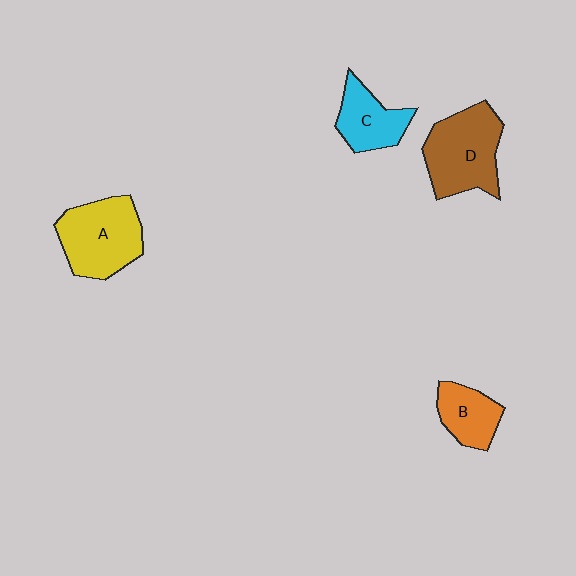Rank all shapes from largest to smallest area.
From largest to smallest: D (brown), A (yellow), C (cyan), B (orange).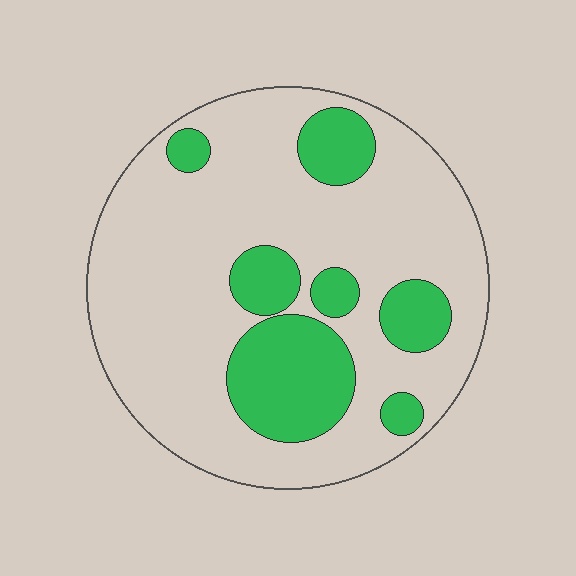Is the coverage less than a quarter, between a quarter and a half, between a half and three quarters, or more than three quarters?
Less than a quarter.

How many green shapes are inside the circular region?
7.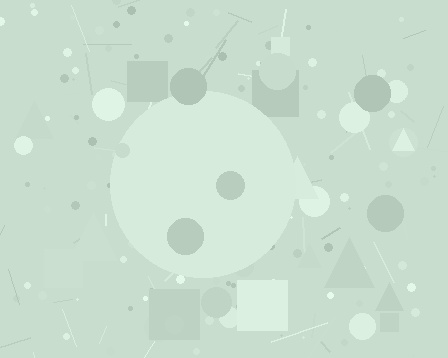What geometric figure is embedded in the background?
A circle is embedded in the background.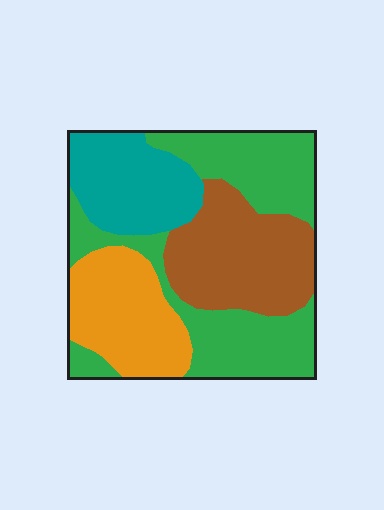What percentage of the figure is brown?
Brown takes up about one quarter (1/4) of the figure.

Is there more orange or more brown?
Brown.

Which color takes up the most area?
Green, at roughly 40%.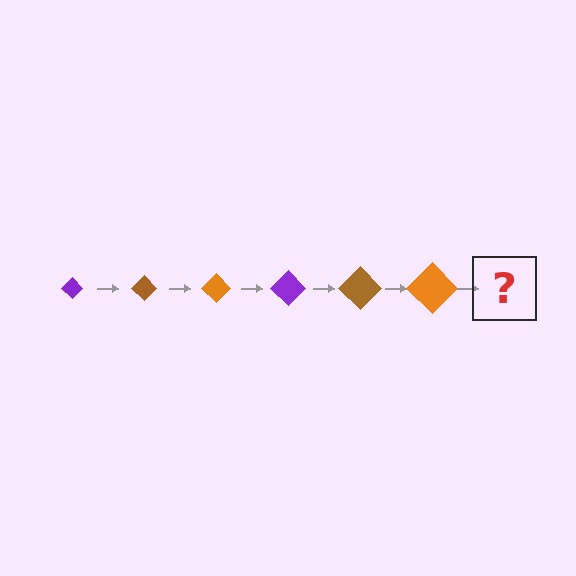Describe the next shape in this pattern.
It should be a purple diamond, larger than the previous one.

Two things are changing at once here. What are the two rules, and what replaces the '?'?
The two rules are that the diamond grows larger each step and the color cycles through purple, brown, and orange. The '?' should be a purple diamond, larger than the previous one.